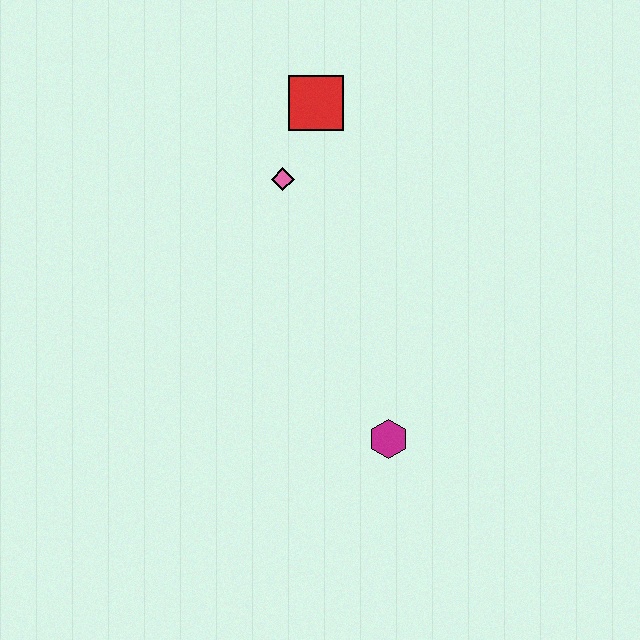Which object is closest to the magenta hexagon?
The pink diamond is closest to the magenta hexagon.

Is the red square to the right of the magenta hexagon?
No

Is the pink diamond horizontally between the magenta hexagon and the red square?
No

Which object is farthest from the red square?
The magenta hexagon is farthest from the red square.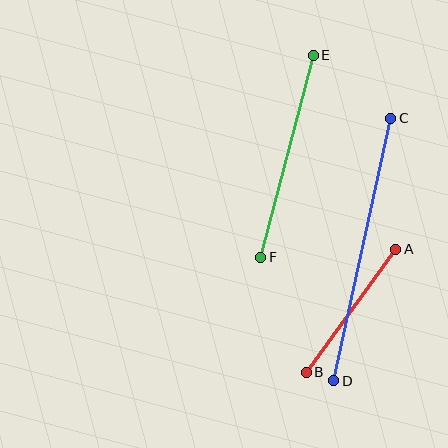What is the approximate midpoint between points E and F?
The midpoint is at approximately (287, 156) pixels.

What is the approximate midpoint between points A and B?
The midpoint is at approximately (351, 311) pixels.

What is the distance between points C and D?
The distance is approximately 269 pixels.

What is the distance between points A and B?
The distance is approximately 152 pixels.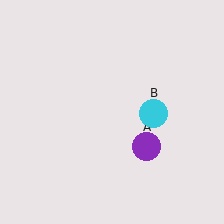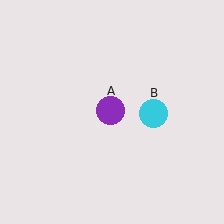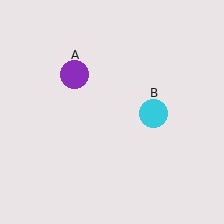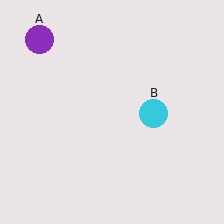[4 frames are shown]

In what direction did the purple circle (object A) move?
The purple circle (object A) moved up and to the left.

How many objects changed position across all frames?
1 object changed position: purple circle (object A).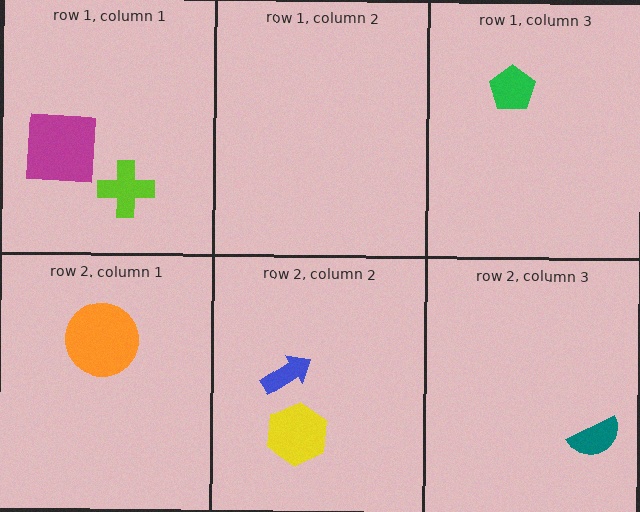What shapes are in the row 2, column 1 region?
The orange circle.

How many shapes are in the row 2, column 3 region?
1.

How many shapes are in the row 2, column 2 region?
2.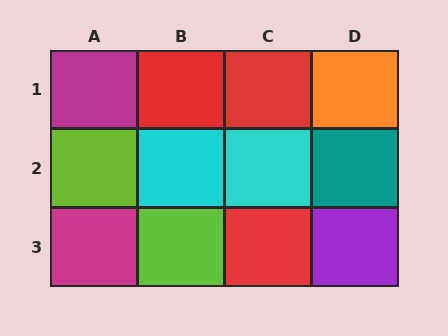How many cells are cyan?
2 cells are cyan.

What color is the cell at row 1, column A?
Magenta.